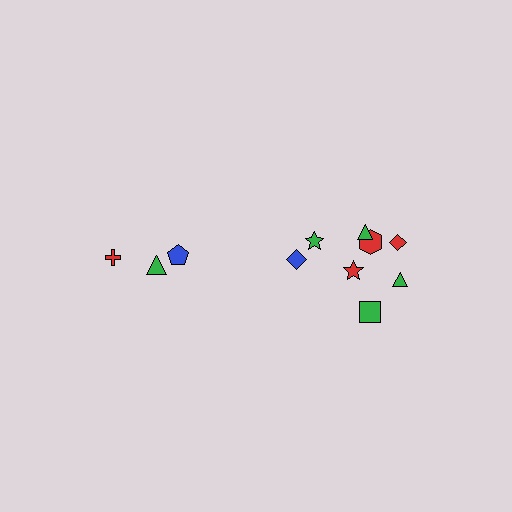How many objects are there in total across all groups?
There are 11 objects.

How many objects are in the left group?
There are 3 objects.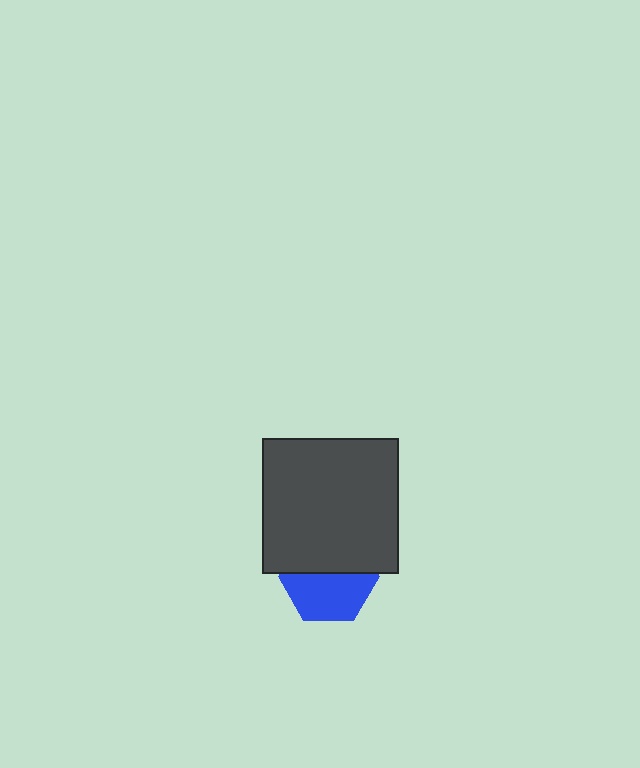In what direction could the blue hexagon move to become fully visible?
The blue hexagon could move down. That would shift it out from behind the dark gray square entirely.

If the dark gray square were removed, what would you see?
You would see the complete blue hexagon.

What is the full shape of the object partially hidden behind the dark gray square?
The partially hidden object is a blue hexagon.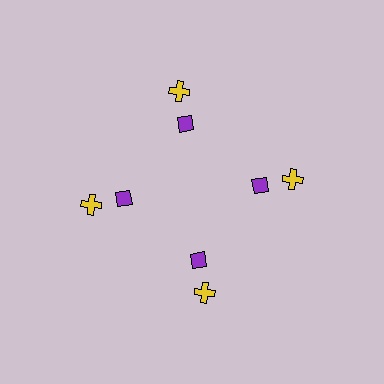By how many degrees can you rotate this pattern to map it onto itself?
The pattern maps onto itself every 90 degrees of rotation.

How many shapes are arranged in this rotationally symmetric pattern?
There are 8 shapes, arranged in 4 groups of 2.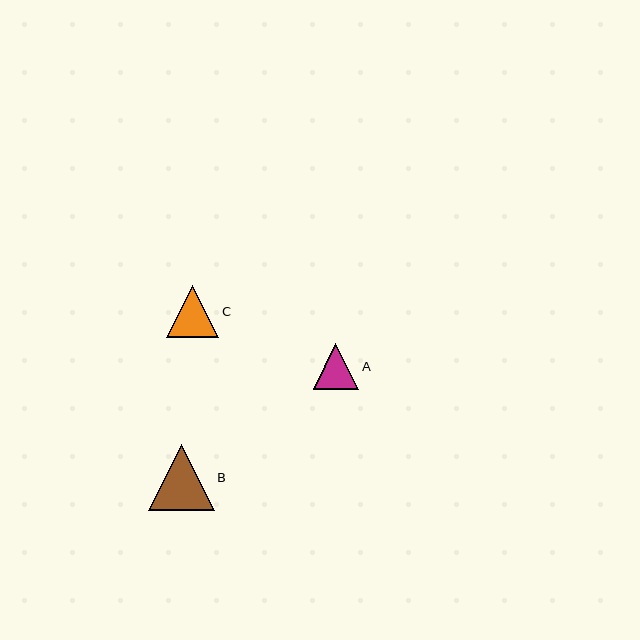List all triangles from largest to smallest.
From largest to smallest: B, C, A.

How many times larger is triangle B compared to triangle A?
Triangle B is approximately 1.4 times the size of triangle A.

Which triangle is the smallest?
Triangle A is the smallest with a size of approximately 45 pixels.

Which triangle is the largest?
Triangle B is the largest with a size of approximately 66 pixels.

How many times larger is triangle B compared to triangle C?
Triangle B is approximately 1.3 times the size of triangle C.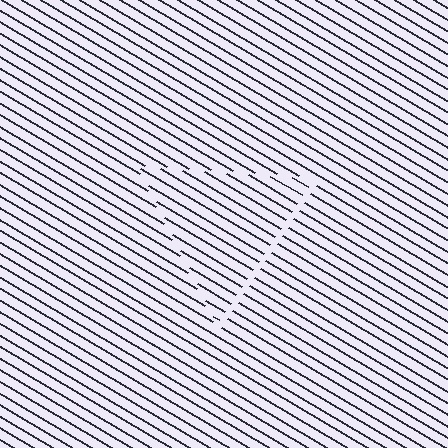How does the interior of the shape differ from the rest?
The interior of the shape contains the same grating, shifted by half a period — the contour is defined by the phase discontinuity where line-ends from the inner and outer gratings abut.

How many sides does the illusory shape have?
3 sides — the line-ends trace a triangle.